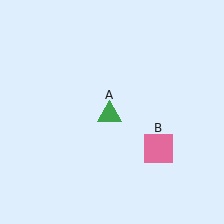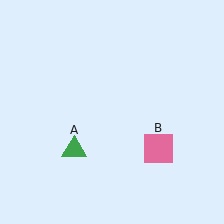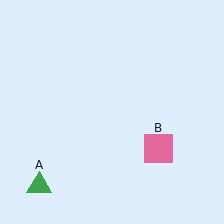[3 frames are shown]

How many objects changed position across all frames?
1 object changed position: green triangle (object A).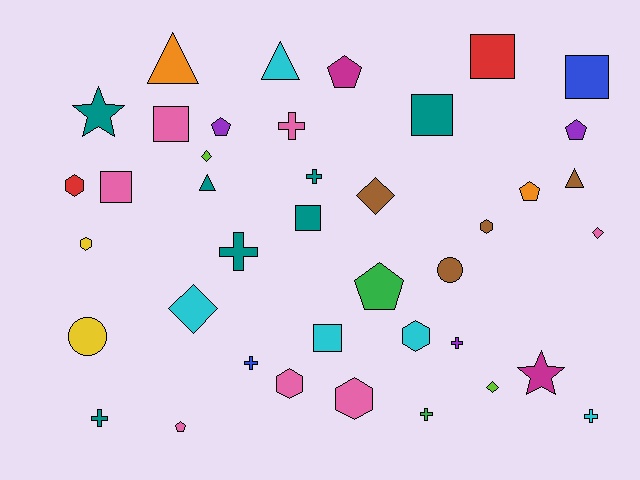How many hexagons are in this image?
There are 6 hexagons.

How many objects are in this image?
There are 40 objects.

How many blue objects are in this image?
There are 2 blue objects.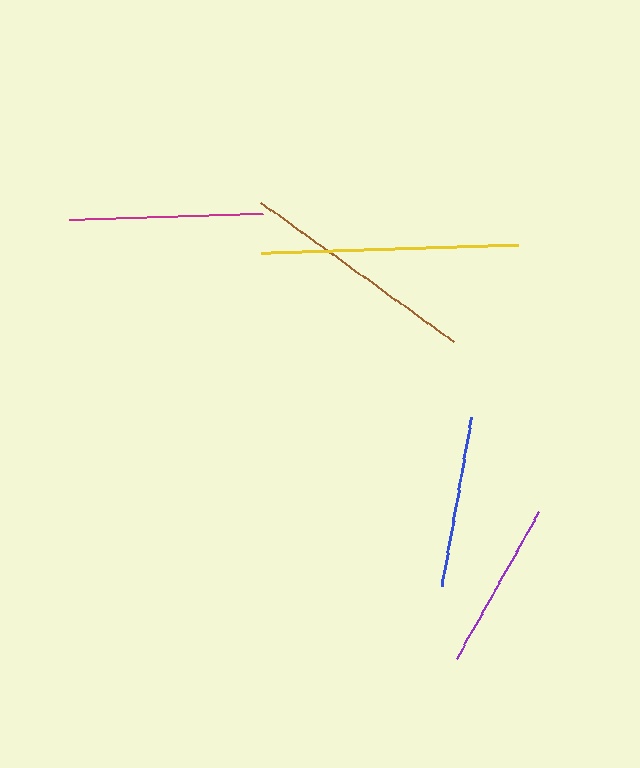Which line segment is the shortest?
The purple line is the shortest at approximately 168 pixels.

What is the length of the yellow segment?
The yellow segment is approximately 257 pixels long.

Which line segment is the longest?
The yellow line is the longest at approximately 257 pixels.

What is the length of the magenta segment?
The magenta segment is approximately 195 pixels long.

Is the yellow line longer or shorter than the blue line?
The yellow line is longer than the blue line.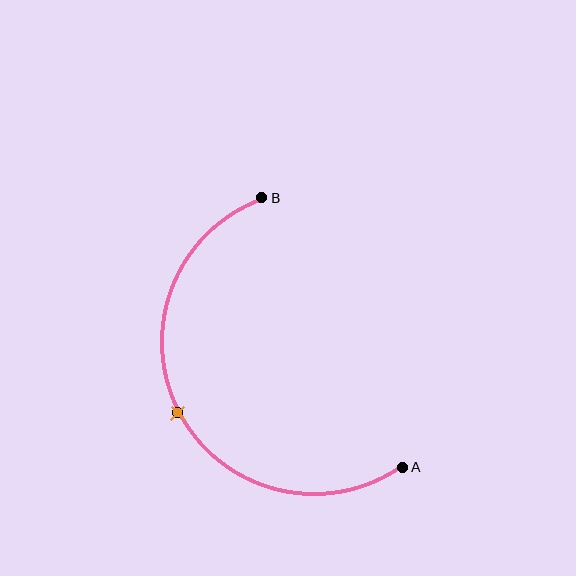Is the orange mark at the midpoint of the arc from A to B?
Yes. The orange mark lies on the arc at equal arc-length from both A and B — it is the arc midpoint.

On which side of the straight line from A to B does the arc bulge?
The arc bulges to the left of the straight line connecting A and B.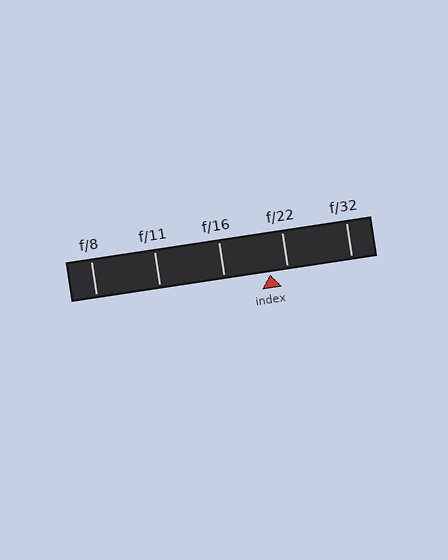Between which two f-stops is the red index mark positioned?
The index mark is between f/16 and f/22.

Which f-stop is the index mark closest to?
The index mark is closest to f/22.